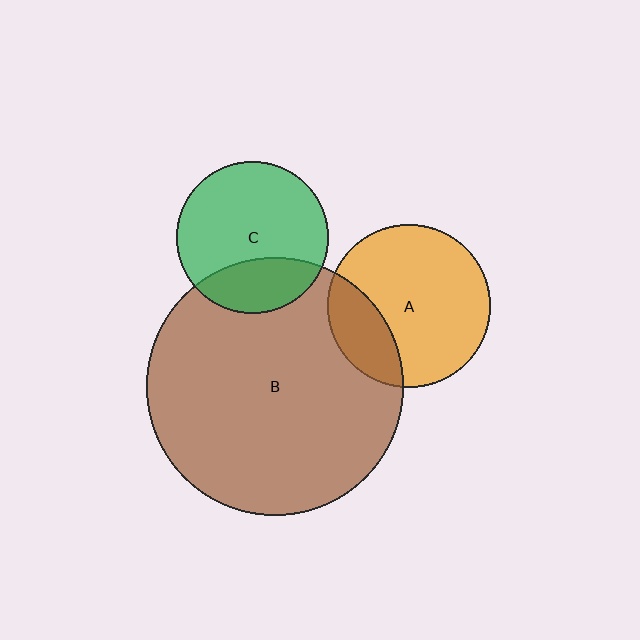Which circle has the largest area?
Circle B (brown).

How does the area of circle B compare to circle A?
Approximately 2.5 times.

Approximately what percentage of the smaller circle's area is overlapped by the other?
Approximately 25%.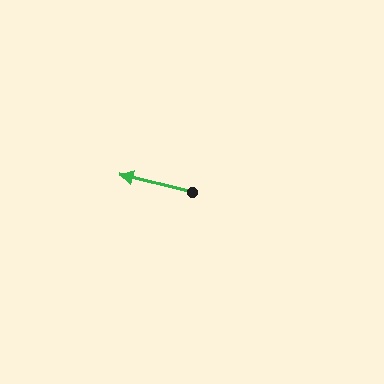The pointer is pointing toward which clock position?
Roughly 9 o'clock.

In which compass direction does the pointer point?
West.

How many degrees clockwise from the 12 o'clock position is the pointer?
Approximately 284 degrees.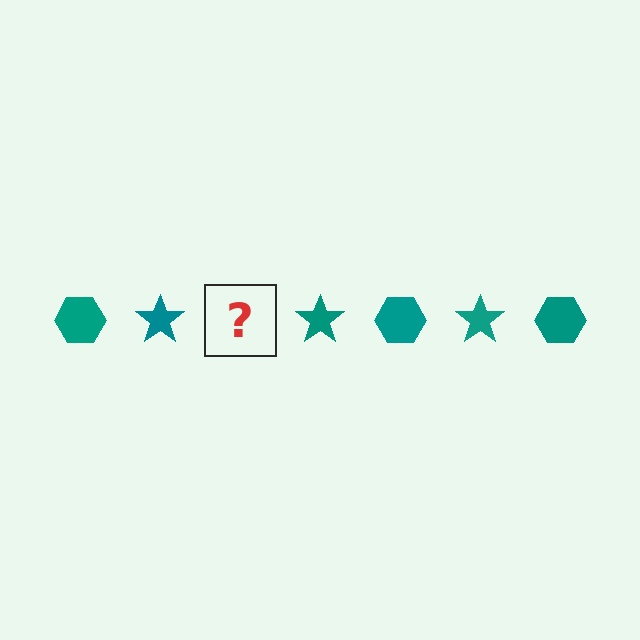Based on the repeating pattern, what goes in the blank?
The blank should be a teal hexagon.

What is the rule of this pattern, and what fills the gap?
The rule is that the pattern cycles through hexagon, star shapes in teal. The gap should be filled with a teal hexagon.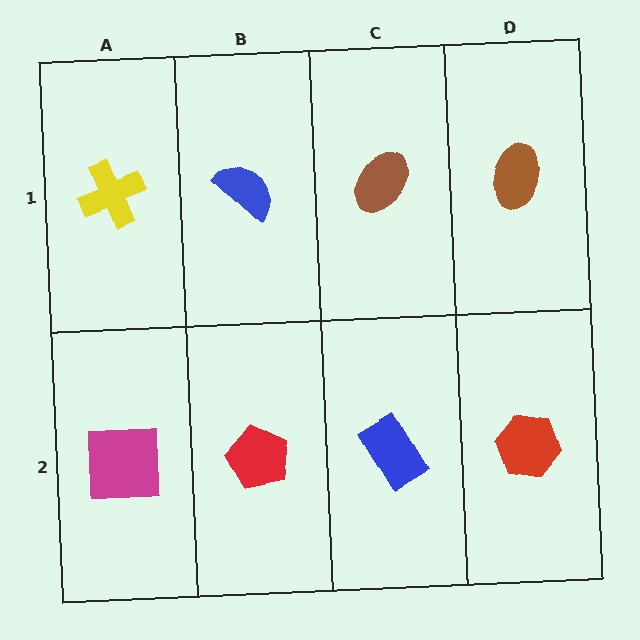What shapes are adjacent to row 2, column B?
A blue semicircle (row 1, column B), a magenta square (row 2, column A), a blue rectangle (row 2, column C).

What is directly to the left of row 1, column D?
A brown ellipse.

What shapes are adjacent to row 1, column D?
A red hexagon (row 2, column D), a brown ellipse (row 1, column C).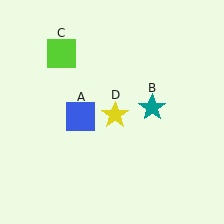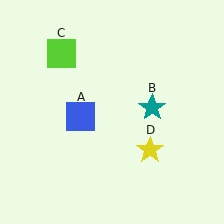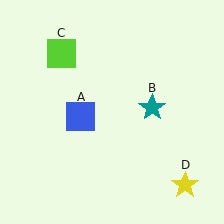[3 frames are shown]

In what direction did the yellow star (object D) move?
The yellow star (object D) moved down and to the right.